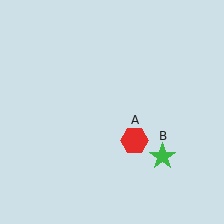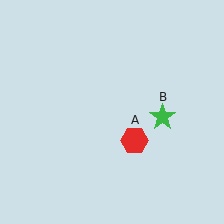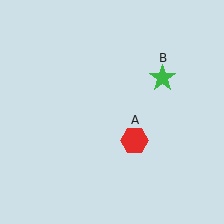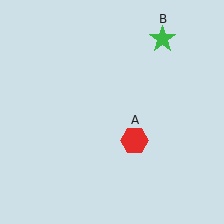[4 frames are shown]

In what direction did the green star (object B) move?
The green star (object B) moved up.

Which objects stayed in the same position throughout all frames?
Red hexagon (object A) remained stationary.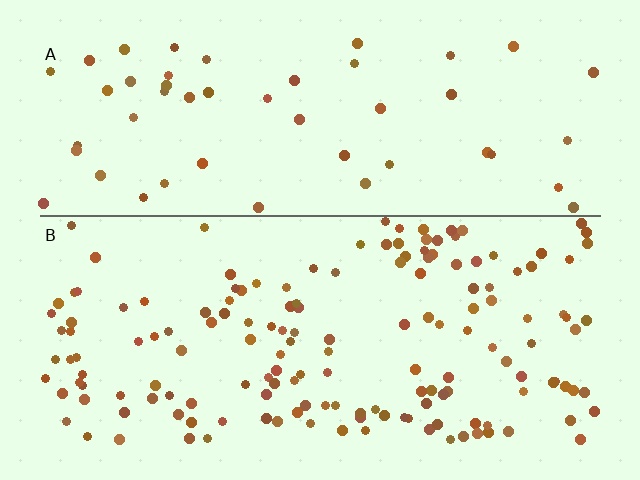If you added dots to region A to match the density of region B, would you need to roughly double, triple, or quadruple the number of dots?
Approximately triple.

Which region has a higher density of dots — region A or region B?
B (the bottom).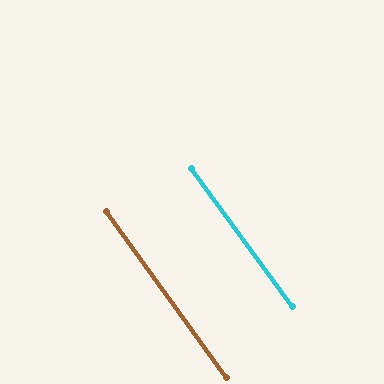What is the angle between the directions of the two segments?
Approximately 0 degrees.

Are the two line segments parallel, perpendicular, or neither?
Parallel — their directions differ by only 0.0°.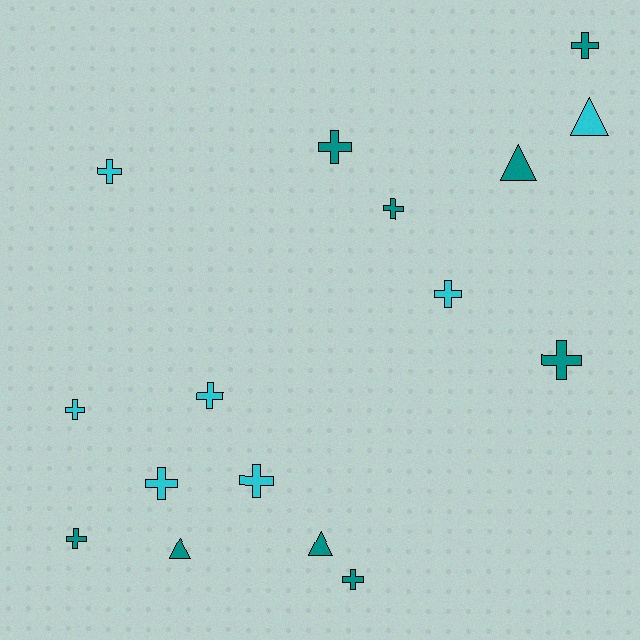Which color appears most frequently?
Teal, with 9 objects.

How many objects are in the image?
There are 16 objects.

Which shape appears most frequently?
Cross, with 12 objects.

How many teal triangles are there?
There are 3 teal triangles.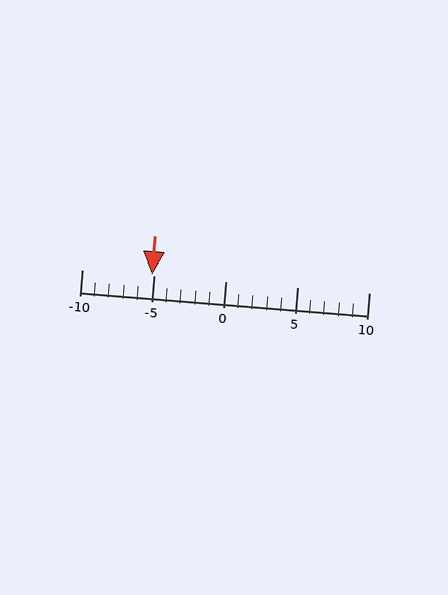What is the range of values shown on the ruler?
The ruler shows values from -10 to 10.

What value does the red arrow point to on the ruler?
The red arrow points to approximately -5.